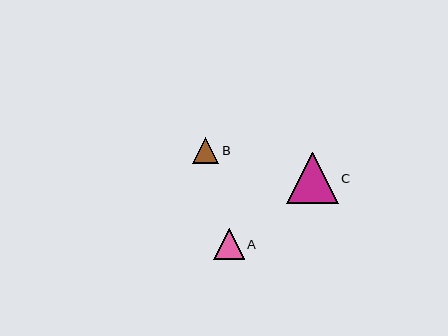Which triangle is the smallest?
Triangle B is the smallest with a size of approximately 26 pixels.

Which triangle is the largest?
Triangle C is the largest with a size of approximately 52 pixels.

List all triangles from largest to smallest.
From largest to smallest: C, A, B.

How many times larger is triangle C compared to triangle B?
Triangle C is approximately 2.0 times the size of triangle B.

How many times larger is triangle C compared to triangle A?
Triangle C is approximately 1.7 times the size of triangle A.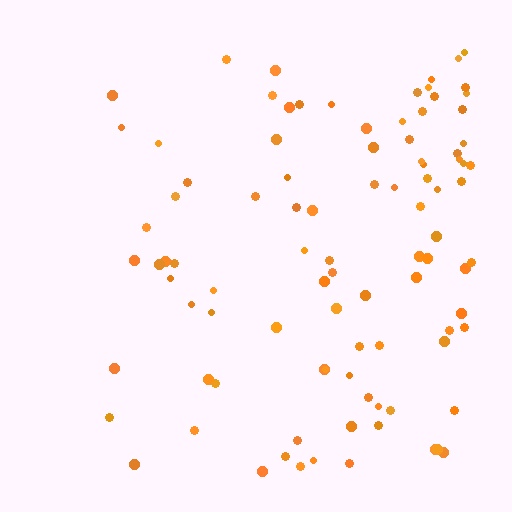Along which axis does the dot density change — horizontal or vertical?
Horizontal.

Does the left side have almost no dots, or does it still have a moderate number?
Still a moderate number, just noticeably fewer than the right.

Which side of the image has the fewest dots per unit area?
The left.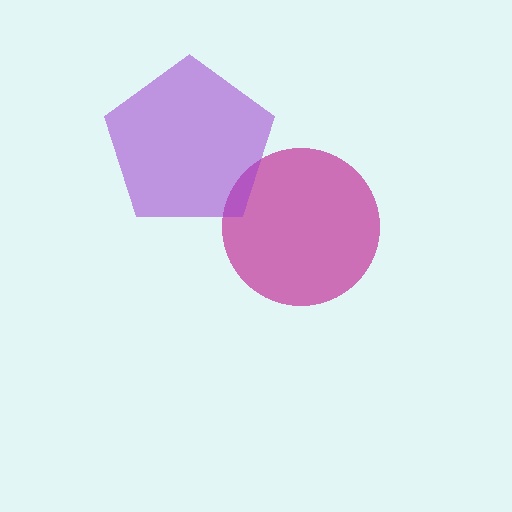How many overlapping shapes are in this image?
There are 2 overlapping shapes in the image.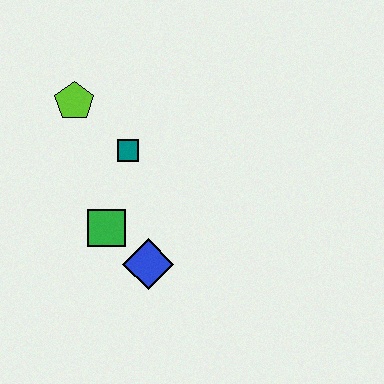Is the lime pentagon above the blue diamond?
Yes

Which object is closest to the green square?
The blue diamond is closest to the green square.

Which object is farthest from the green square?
The lime pentagon is farthest from the green square.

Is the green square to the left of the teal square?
Yes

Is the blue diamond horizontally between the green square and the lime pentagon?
No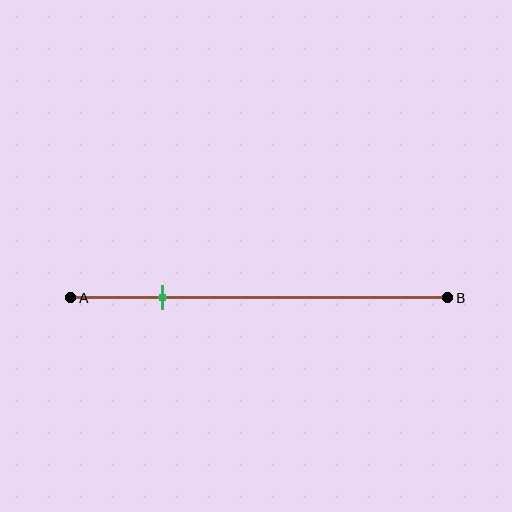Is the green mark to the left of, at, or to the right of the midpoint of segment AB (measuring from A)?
The green mark is to the left of the midpoint of segment AB.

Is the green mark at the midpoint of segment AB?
No, the mark is at about 25% from A, not at the 50% midpoint.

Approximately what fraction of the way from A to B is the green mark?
The green mark is approximately 25% of the way from A to B.